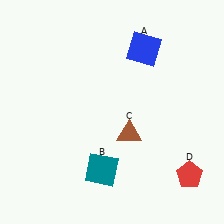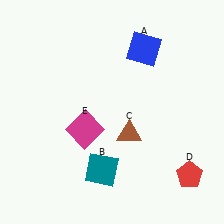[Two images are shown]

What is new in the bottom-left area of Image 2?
A magenta square (E) was added in the bottom-left area of Image 2.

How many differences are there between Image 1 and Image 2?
There is 1 difference between the two images.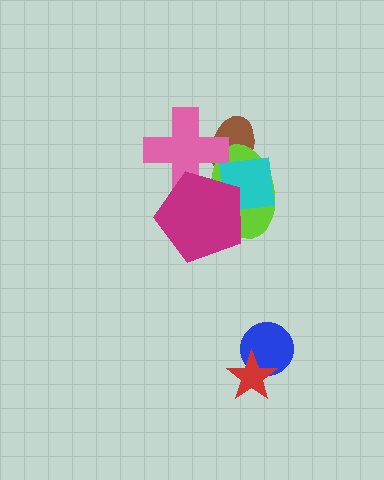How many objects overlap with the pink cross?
3 objects overlap with the pink cross.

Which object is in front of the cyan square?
The magenta pentagon is in front of the cyan square.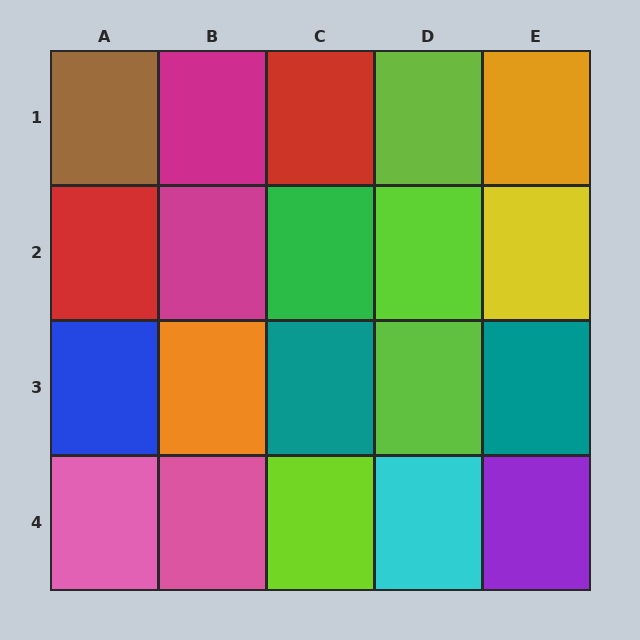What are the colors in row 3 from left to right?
Blue, orange, teal, lime, teal.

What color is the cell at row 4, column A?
Pink.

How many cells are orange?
2 cells are orange.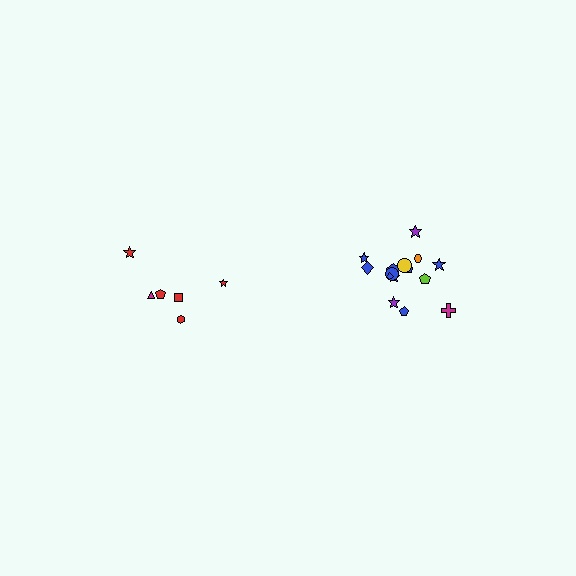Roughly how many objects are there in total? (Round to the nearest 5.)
Roughly 20 objects in total.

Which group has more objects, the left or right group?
The right group.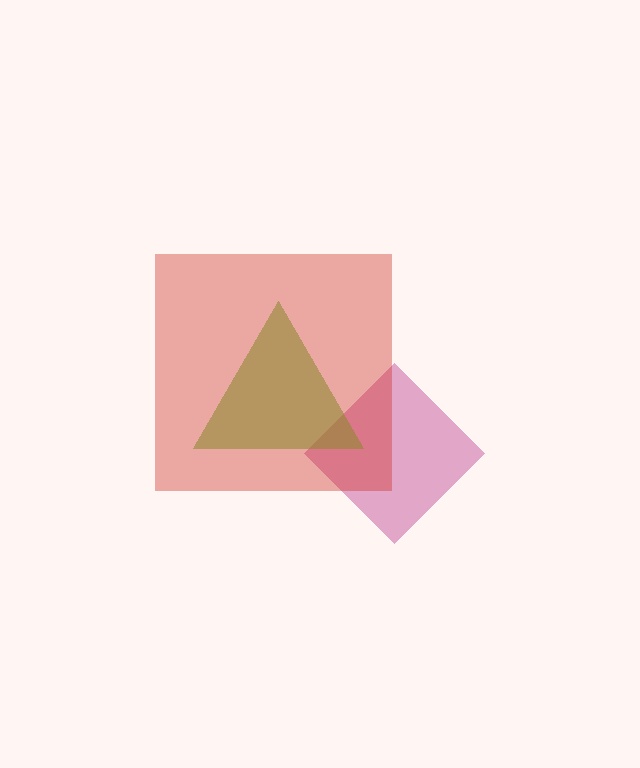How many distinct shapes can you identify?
There are 3 distinct shapes: a magenta diamond, a lime triangle, a red square.